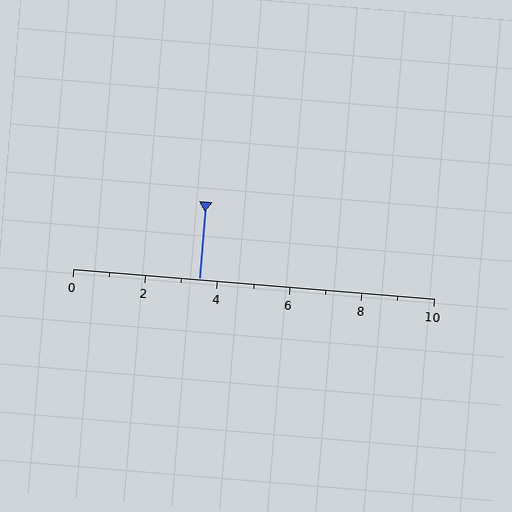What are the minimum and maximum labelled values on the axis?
The axis runs from 0 to 10.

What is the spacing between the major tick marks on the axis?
The major ticks are spaced 2 apart.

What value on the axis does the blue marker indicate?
The marker indicates approximately 3.5.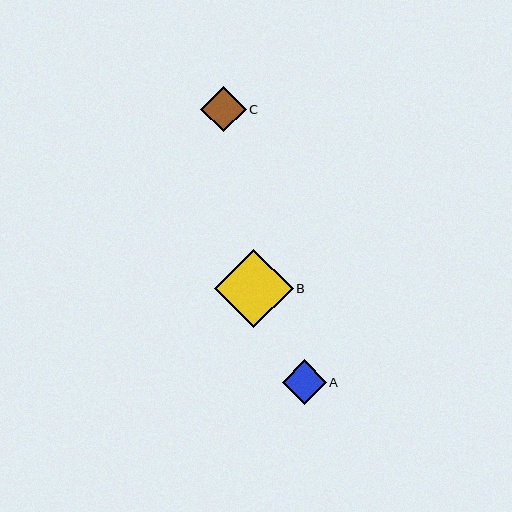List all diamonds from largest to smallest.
From largest to smallest: B, C, A.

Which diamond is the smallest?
Diamond A is the smallest with a size of approximately 44 pixels.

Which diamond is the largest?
Diamond B is the largest with a size of approximately 79 pixels.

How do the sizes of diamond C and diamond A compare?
Diamond C and diamond A are approximately the same size.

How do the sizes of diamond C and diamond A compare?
Diamond C and diamond A are approximately the same size.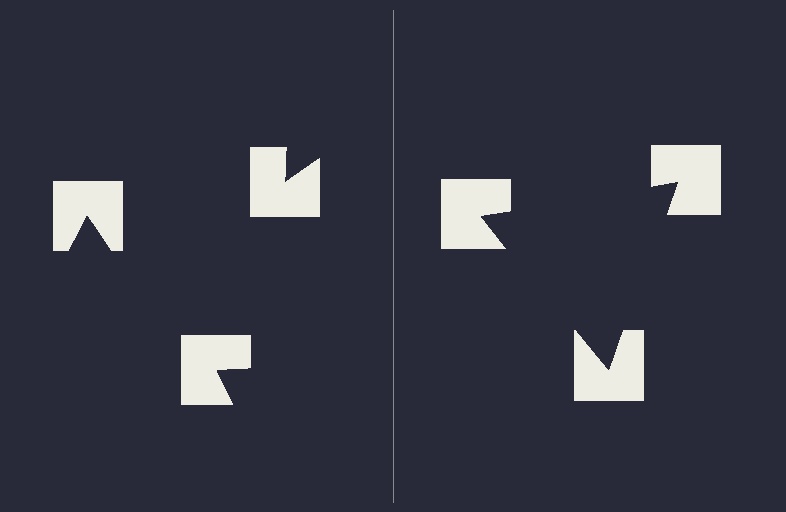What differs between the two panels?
The notched squares are positioned identically on both sides; only the wedge orientations differ. On the right they align to a triangle; on the left they are misaligned.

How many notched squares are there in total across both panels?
6 — 3 on each side.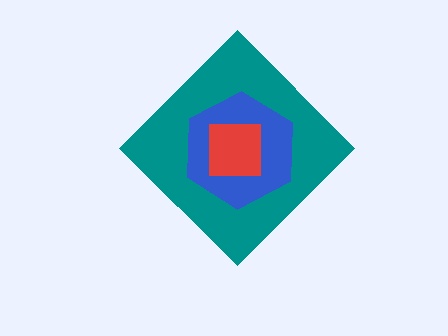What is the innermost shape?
The red square.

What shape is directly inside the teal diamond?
The blue hexagon.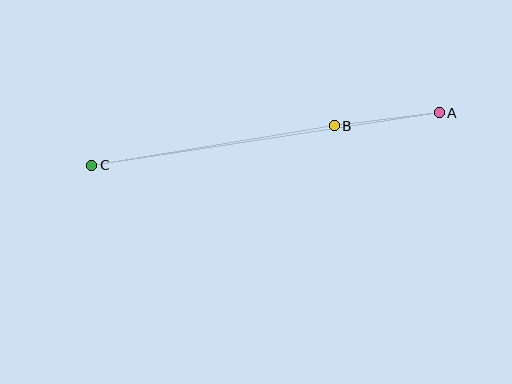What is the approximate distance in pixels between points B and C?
The distance between B and C is approximately 246 pixels.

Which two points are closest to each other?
Points A and B are closest to each other.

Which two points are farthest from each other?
Points A and C are farthest from each other.